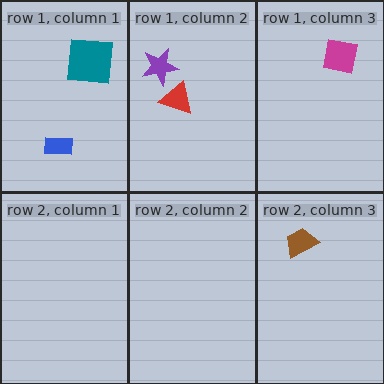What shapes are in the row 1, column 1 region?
The teal square, the blue rectangle.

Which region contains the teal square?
The row 1, column 1 region.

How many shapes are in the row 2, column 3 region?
1.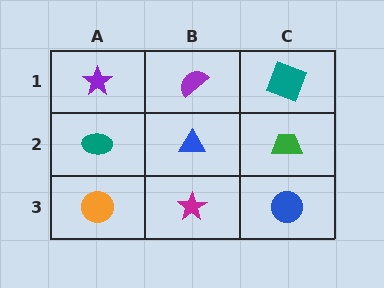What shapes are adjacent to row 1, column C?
A green trapezoid (row 2, column C), a purple semicircle (row 1, column B).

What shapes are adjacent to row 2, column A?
A purple star (row 1, column A), an orange circle (row 3, column A), a blue triangle (row 2, column B).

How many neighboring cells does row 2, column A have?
3.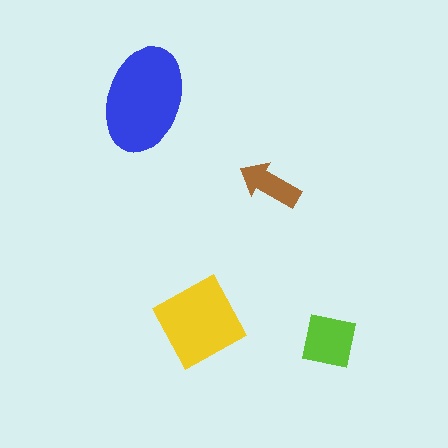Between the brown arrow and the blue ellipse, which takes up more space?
The blue ellipse.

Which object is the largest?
The blue ellipse.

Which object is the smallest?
The brown arrow.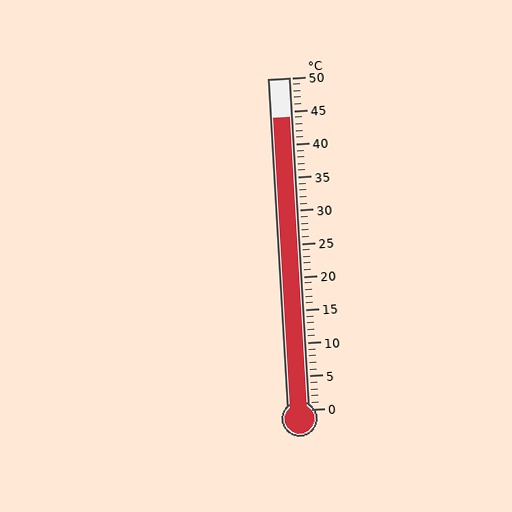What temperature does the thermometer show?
The thermometer shows approximately 44°C.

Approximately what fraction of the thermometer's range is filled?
The thermometer is filled to approximately 90% of its range.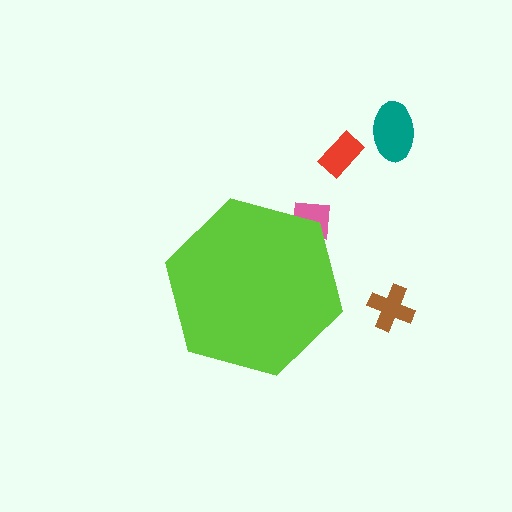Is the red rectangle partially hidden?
No, the red rectangle is fully visible.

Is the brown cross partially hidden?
No, the brown cross is fully visible.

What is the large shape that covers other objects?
A lime hexagon.